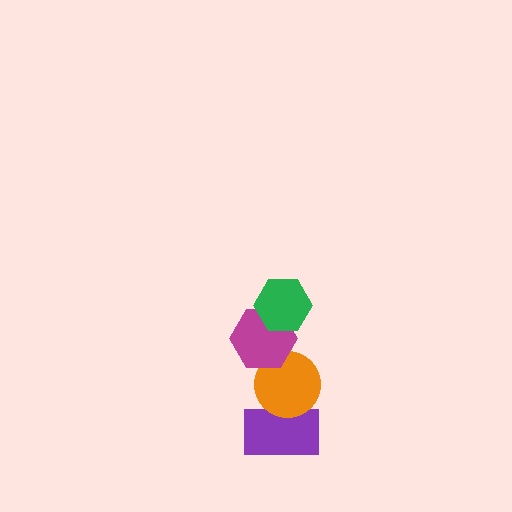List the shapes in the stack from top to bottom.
From top to bottom: the green hexagon, the magenta hexagon, the orange circle, the purple rectangle.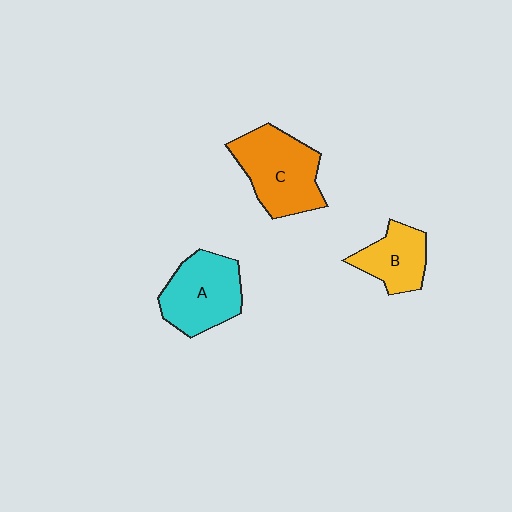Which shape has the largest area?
Shape C (orange).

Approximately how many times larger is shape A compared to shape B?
Approximately 1.5 times.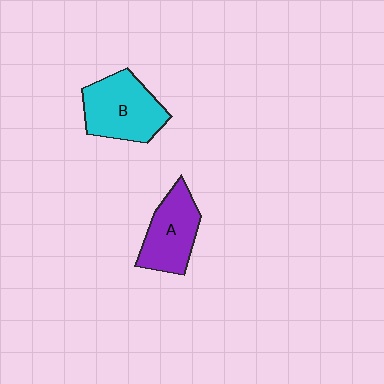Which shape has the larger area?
Shape B (cyan).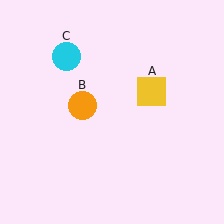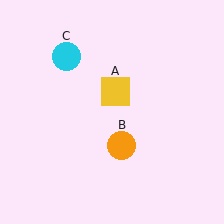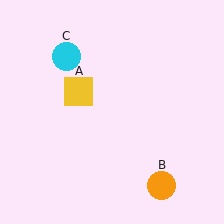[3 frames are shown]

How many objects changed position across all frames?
2 objects changed position: yellow square (object A), orange circle (object B).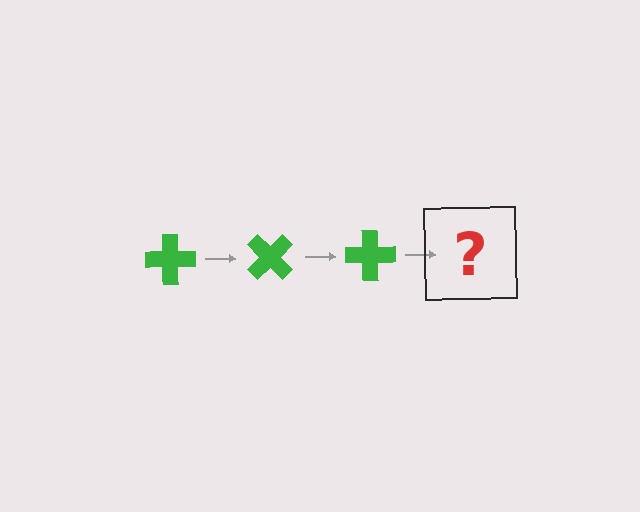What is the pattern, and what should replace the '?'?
The pattern is that the cross rotates 45 degrees each step. The '?' should be a green cross rotated 135 degrees.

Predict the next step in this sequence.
The next step is a green cross rotated 135 degrees.